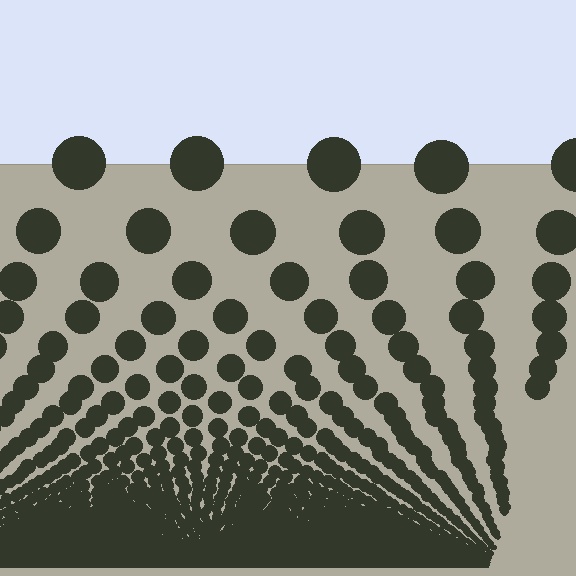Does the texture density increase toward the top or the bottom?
Density increases toward the bottom.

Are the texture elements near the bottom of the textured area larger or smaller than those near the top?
Smaller. The gradient is inverted — elements near the bottom are smaller and denser.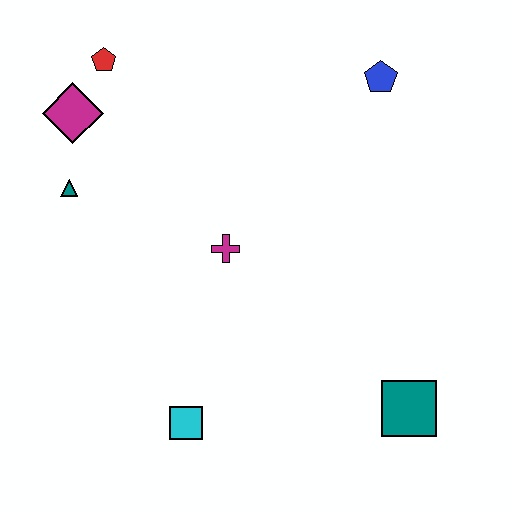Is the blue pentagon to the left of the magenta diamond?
No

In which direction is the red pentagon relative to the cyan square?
The red pentagon is above the cyan square.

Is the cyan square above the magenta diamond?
No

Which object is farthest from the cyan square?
The blue pentagon is farthest from the cyan square.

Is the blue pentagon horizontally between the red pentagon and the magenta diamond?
No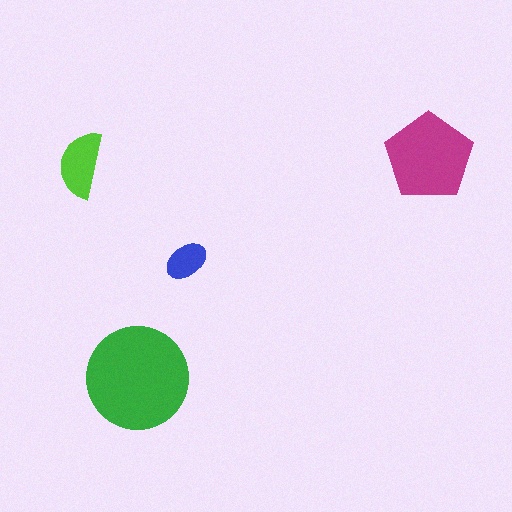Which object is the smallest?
The blue ellipse.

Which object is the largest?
The green circle.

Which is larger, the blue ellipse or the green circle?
The green circle.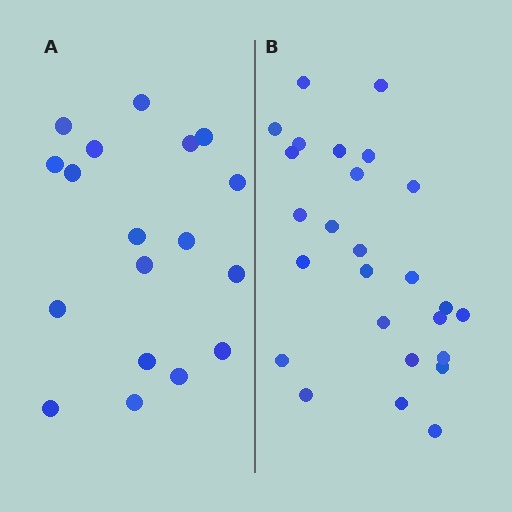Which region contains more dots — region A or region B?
Region B (the right region) has more dots.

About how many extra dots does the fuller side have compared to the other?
Region B has roughly 8 or so more dots than region A.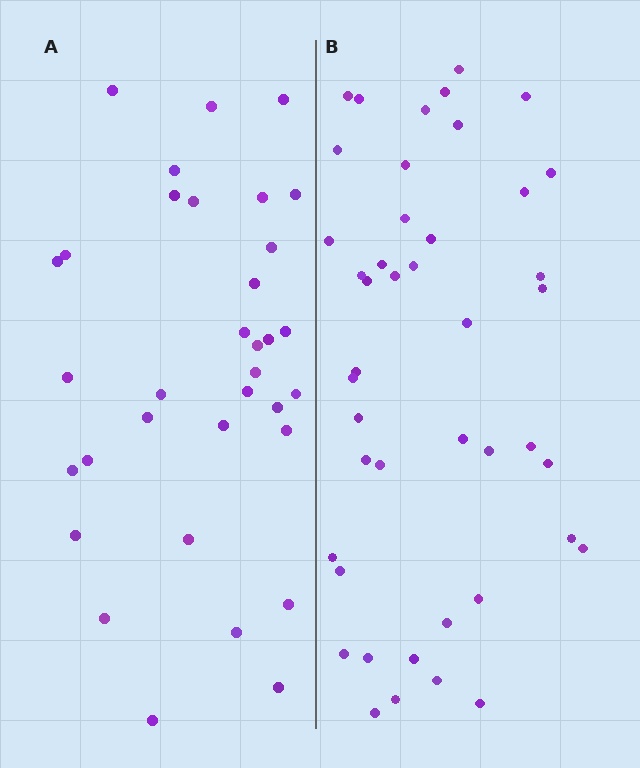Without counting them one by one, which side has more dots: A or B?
Region B (the right region) has more dots.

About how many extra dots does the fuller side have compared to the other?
Region B has roughly 10 or so more dots than region A.